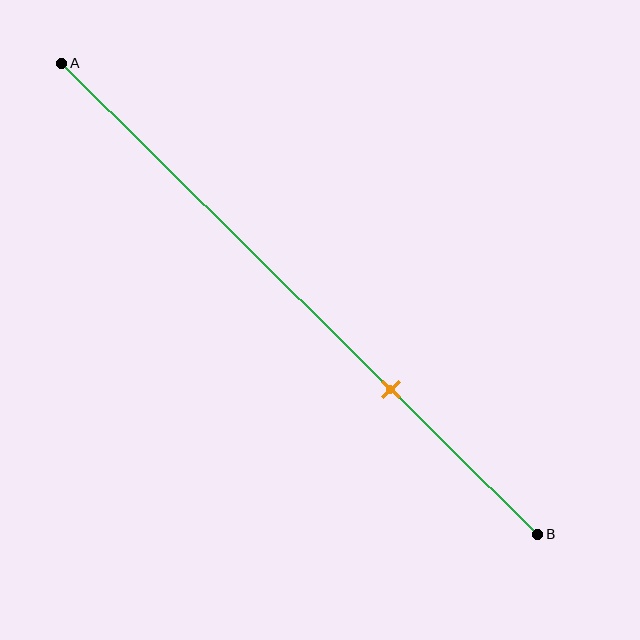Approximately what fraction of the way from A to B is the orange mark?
The orange mark is approximately 70% of the way from A to B.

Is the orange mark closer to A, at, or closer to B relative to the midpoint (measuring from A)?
The orange mark is closer to point B than the midpoint of segment AB.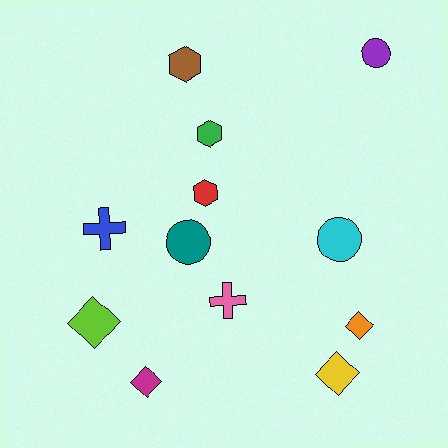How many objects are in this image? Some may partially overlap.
There are 12 objects.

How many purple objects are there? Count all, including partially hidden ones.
There is 1 purple object.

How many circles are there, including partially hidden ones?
There are 3 circles.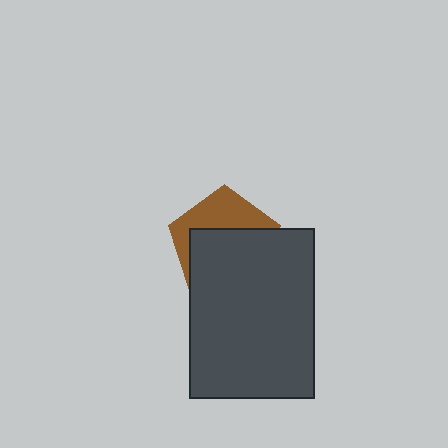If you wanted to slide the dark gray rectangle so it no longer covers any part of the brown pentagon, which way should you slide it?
Slide it down — that is the most direct way to separate the two shapes.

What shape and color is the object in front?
The object in front is a dark gray rectangle.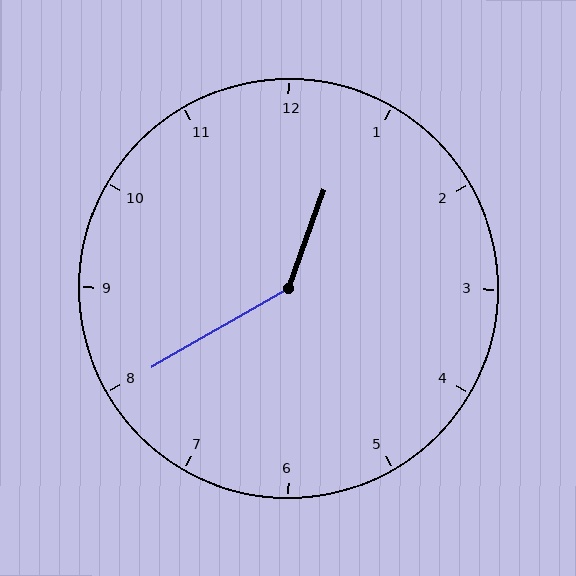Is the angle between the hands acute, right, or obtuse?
It is obtuse.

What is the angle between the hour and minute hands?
Approximately 140 degrees.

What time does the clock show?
12:40.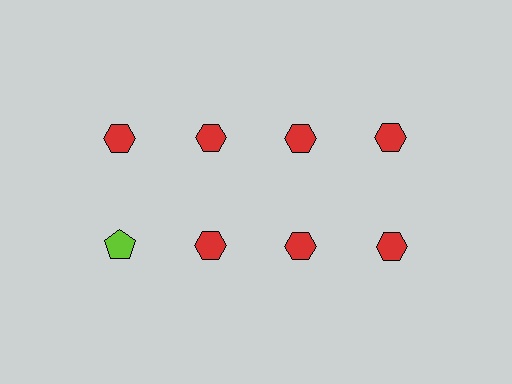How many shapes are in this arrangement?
There are 8 shapes arranged in a grid pattern.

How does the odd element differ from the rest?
It differs in both color (lime instead of red) and shape (pentagon instead of hexagon).